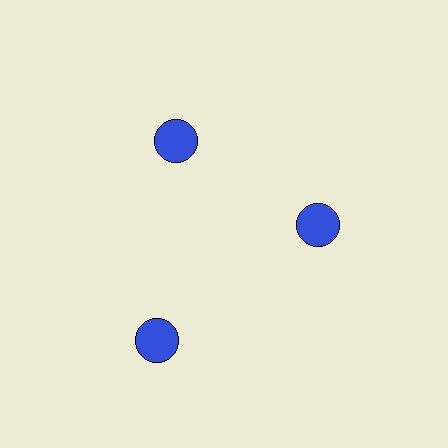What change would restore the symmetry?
The symmetry would be restored by moving it inward, back onto the ring so that all 3 circles sit at equal angles and equal distance from the center.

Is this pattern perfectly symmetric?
No. The 3 blue circles are arranged in a ring, but one element near the 7 o'clock position is pushed outward from the center, breaking the 3-fold rotational symmetry.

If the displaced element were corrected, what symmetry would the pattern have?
It would have 3-fold rotational symmetry — the pattern would map onto itself every 120 degrees.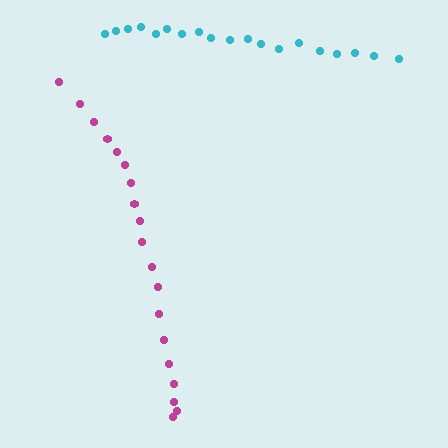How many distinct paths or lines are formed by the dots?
There are 2 distinct paths.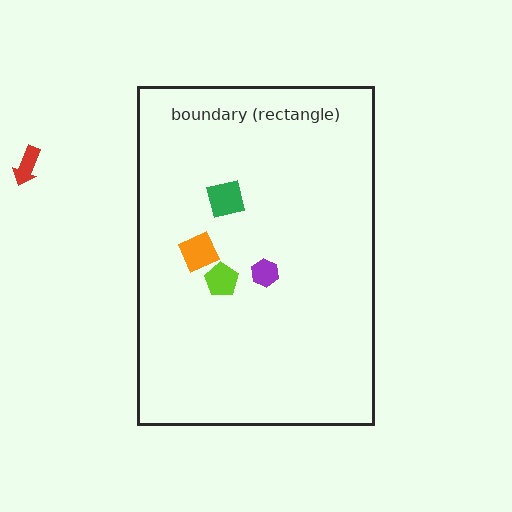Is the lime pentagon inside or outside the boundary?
Inside.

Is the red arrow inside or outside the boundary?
Outside.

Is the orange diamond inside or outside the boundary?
Inside.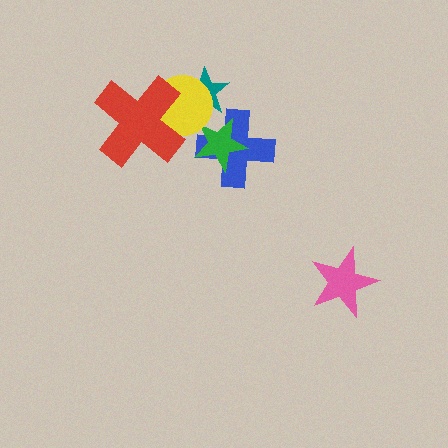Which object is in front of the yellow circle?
The red cross is in front of the yellow circle.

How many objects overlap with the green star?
1 object overlaps with the green star.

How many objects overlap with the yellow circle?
2 objects overlap with the yellow circle.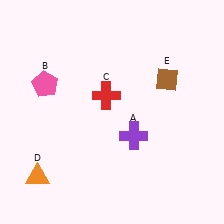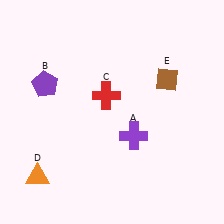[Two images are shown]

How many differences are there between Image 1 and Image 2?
There is 1 difference between the two images.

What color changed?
The pentagon (B) changed from pink in Image 1 to purple in Image 2.